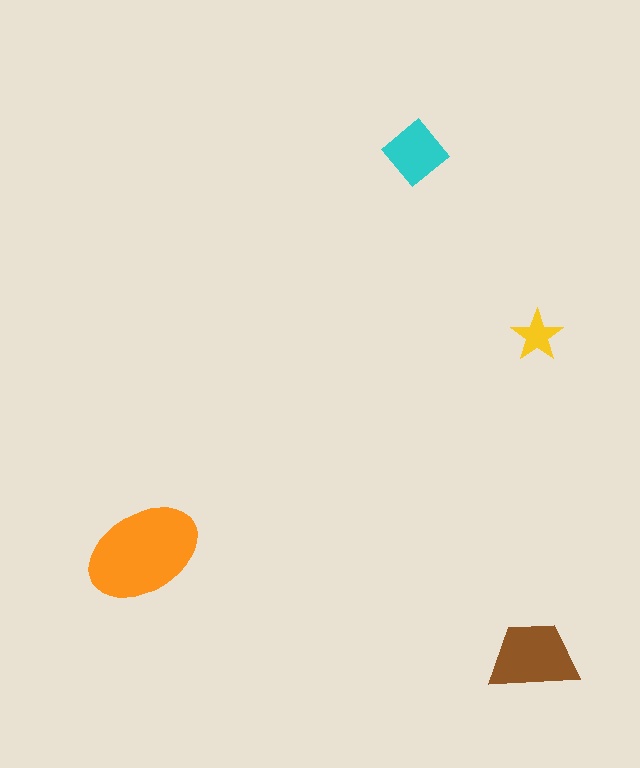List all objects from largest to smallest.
The orange ellipse, the brown trapezoid, the cyan diamond, the yellow star.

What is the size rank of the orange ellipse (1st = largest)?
1st.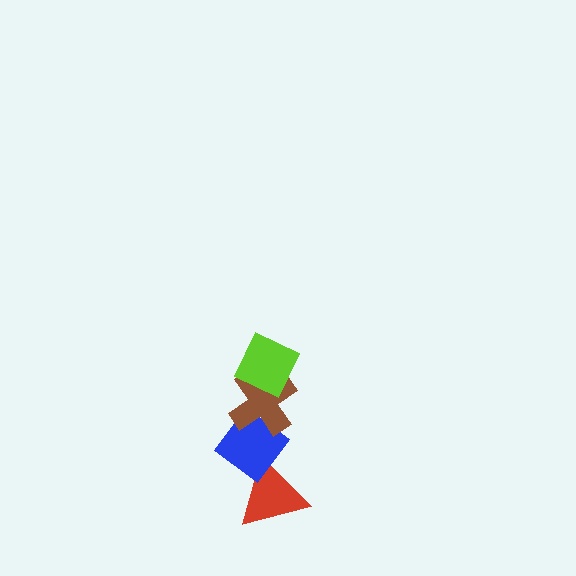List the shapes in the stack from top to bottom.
From top to bottom: the lime diamond, the brown cross, the blue diamond, the red triangle.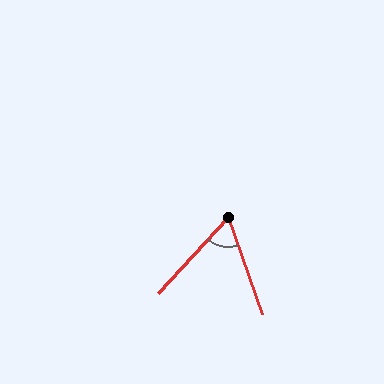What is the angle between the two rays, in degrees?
Approximately 62 degrees.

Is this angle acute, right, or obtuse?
It is acute.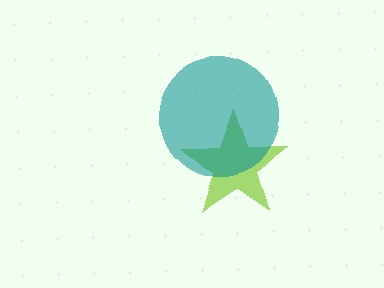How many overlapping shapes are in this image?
There are 2 overlapping shapes in the image.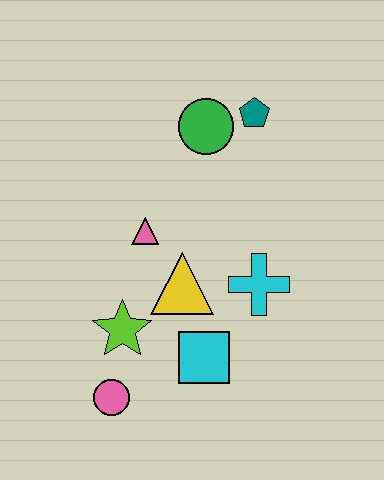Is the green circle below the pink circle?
No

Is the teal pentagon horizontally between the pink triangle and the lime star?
No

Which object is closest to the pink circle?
The lime star is closest to the pink circle.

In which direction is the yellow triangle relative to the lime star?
The yellow triangle is to the right of the lime star.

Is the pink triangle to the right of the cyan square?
No